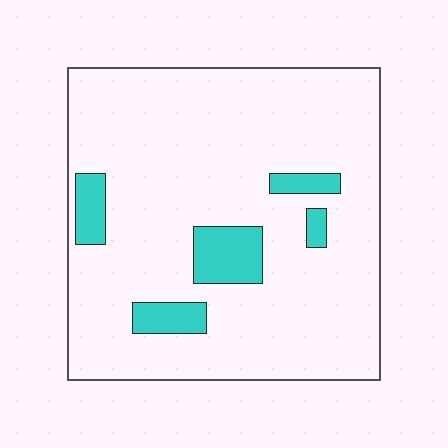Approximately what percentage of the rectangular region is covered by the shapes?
Approximately 10%.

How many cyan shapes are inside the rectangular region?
5.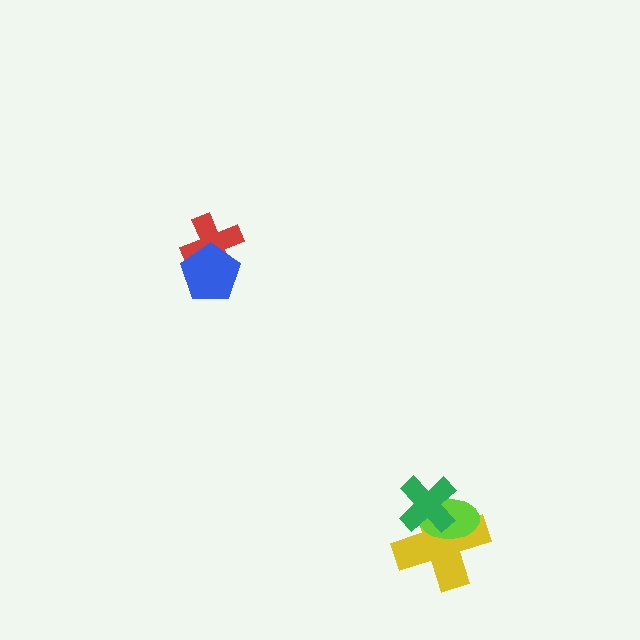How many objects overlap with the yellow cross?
2 objects overlap with the yellow cross.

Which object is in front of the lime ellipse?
The green cross is in front of the lime ellipse.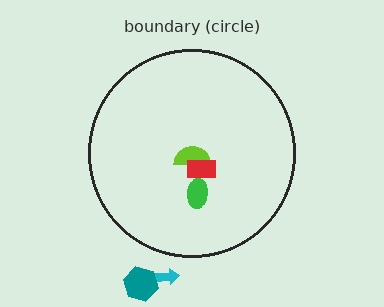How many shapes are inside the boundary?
3 inside, 2 outside.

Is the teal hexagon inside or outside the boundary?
Outside.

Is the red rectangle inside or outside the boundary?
Inside.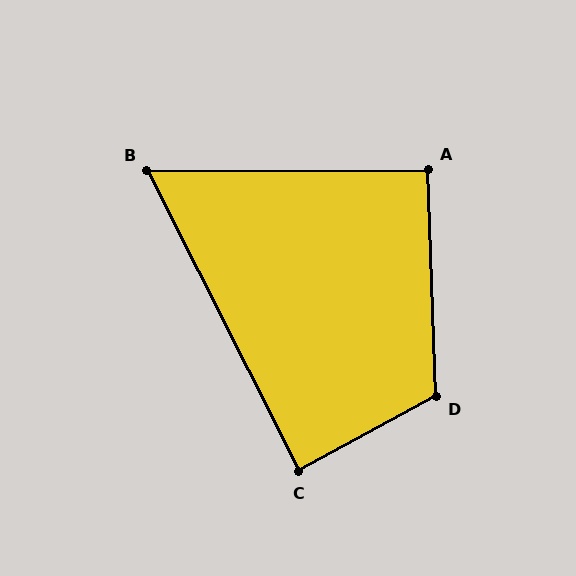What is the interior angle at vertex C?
Approximately 88 degrees (approximately right).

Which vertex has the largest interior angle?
D, at approximately 117 degrees.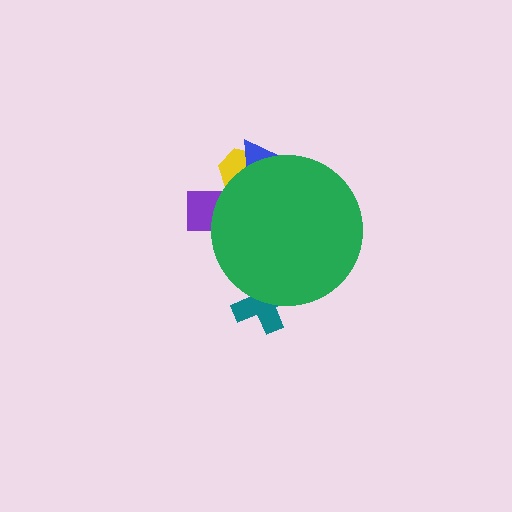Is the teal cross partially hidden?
Yes, the teal cross is partially hidden behind the green circle.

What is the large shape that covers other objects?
A green circle.